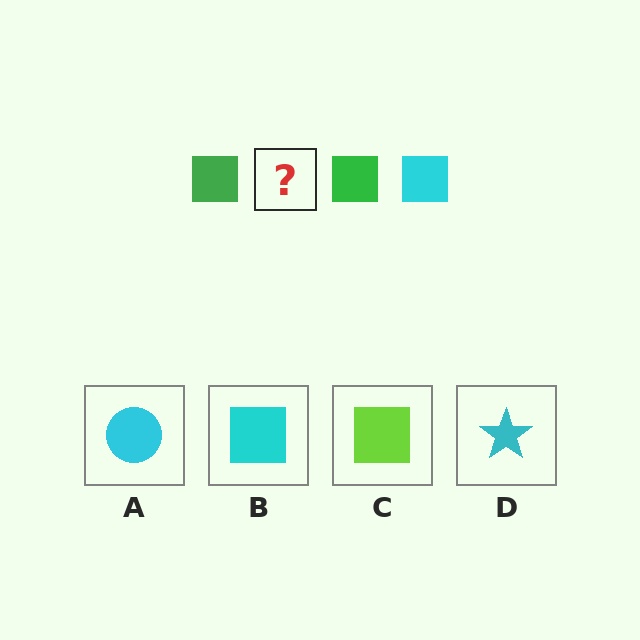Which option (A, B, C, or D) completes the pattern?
B.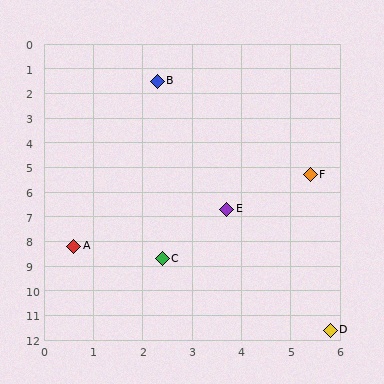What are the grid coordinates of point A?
Point A is at approximately (0.6, 8.2).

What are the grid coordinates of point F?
Point F is at approximately (5.4, 5.3).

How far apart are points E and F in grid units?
Points E and F are about 2.2 grid units apart.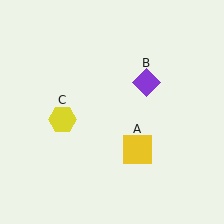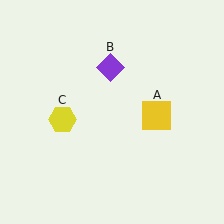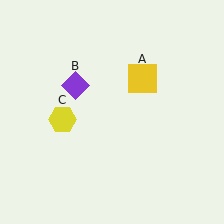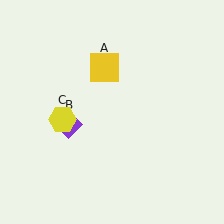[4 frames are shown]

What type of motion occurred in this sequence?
The yellow square (object A), purple diamond (object B) rotated counterclockwise around the center of the scene.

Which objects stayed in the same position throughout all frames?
Yellow hexagon (object C) remained stationary.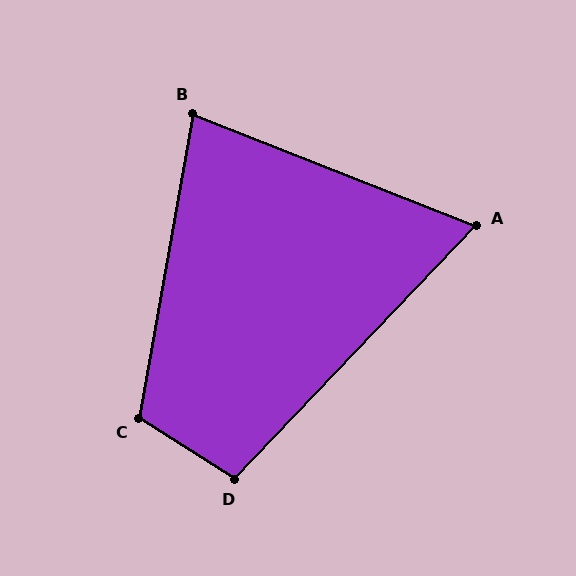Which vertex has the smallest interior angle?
A, at approximately 68 degrees.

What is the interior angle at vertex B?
Approximately 79 degrees (acute).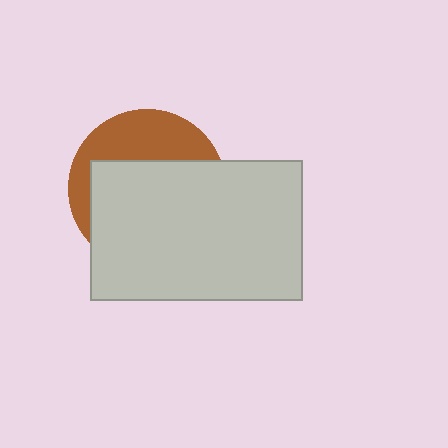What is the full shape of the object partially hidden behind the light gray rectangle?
The partially hidden object is a brown circle.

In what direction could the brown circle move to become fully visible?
The brown circle could move up. That would shift it out from behind the light gray rectangle entirely.